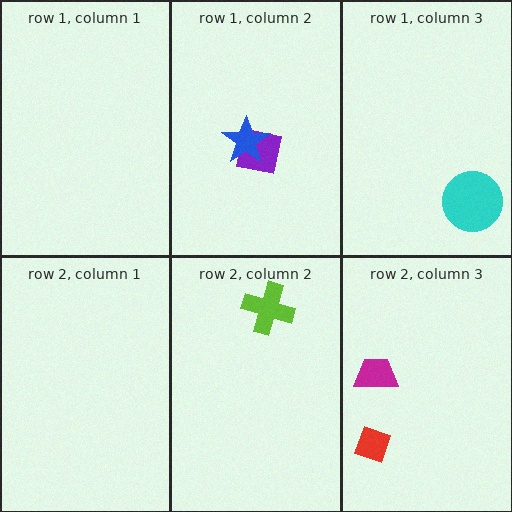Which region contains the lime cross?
The row 2, column 2 region.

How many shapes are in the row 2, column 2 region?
1.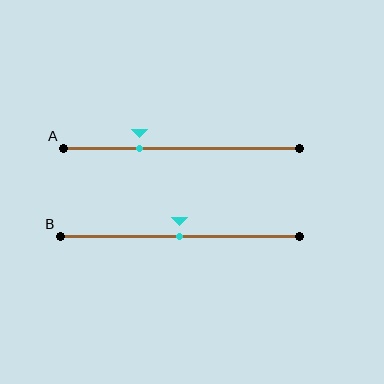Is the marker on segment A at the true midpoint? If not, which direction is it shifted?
No, the marker on segment A is shifted to the left by about 18% of the segment length.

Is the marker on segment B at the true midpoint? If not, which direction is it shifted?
Yes, the marker on segment B is at the true midpoint.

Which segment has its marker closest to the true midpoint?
Segment B has its marker closest to the true midpoint.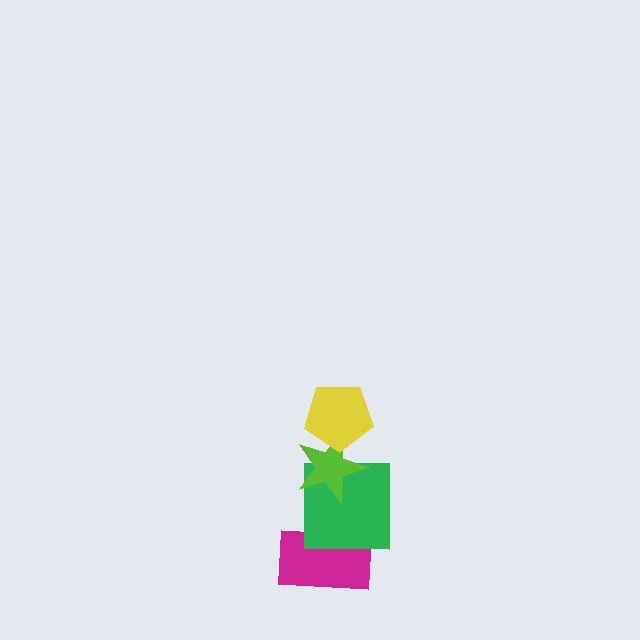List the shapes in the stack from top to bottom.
From top to bottom: the yellow pentagon, the lime star, the green square, the magenta rectangle.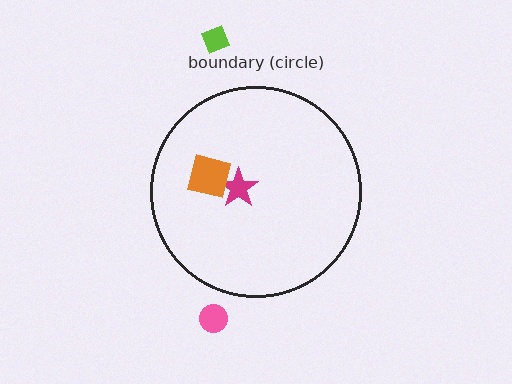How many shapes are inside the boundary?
2 inside, 2 outside.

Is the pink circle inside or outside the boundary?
Outside.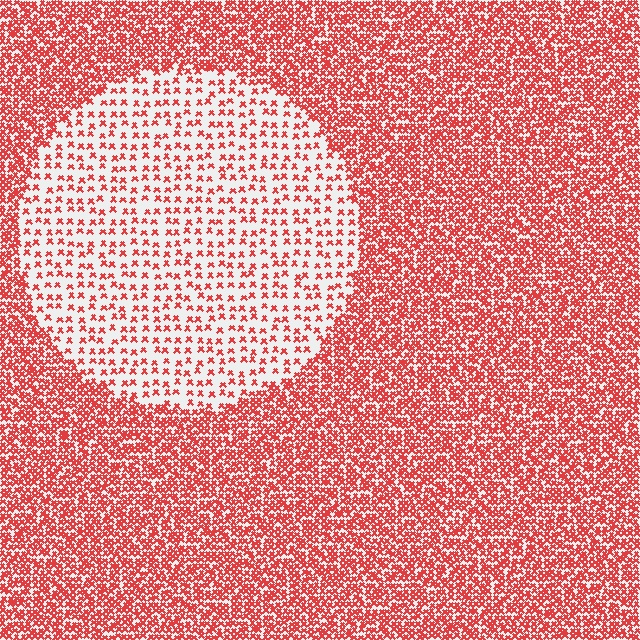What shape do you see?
I see a circle.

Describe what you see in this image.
The image contains small red elements arranged at two different densities. A circle-shaped region is visible where the elements are less densely packed than the surrounding area.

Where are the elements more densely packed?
The elements are more densely packed outside the circle boundary.